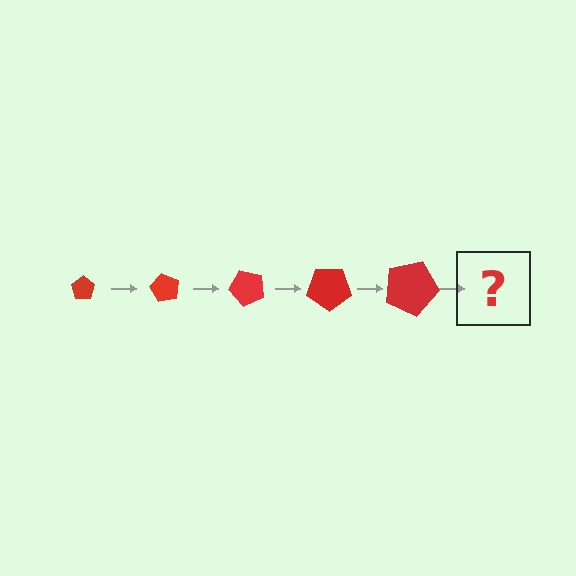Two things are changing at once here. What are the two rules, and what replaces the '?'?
The two rules are that the pentagon grows larger each step and it rotates 60 degrees each step. The '?' should be a pentagon, larger than the previous one and rotated 300 degrees from the start.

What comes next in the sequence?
The next element should be a pentagon, larger than the previous one and rotated 300 degrees from the start.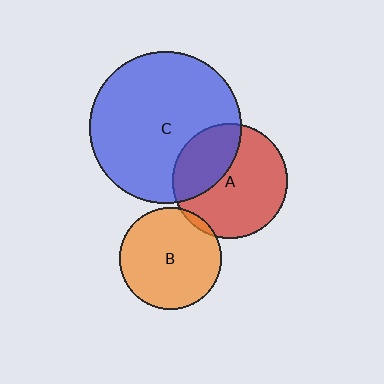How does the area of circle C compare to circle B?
Approximately 2.2 times.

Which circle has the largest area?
Circle C (blue).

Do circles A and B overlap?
Yes.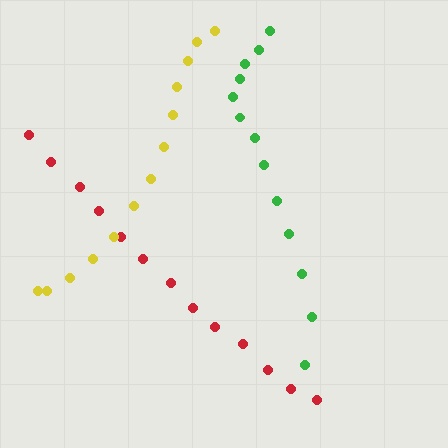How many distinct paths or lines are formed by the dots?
There are 3 distinct paths.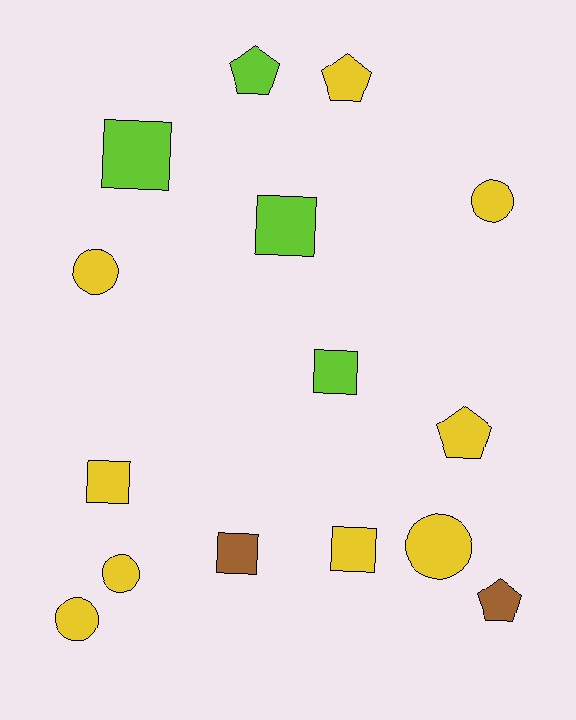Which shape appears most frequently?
Square, with 6 objects.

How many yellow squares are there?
There are 2 yellow squares.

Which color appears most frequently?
Yellow, with 9 objects.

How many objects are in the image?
There are 15 objects.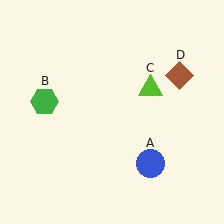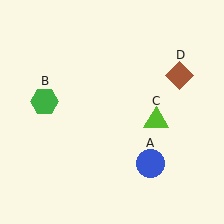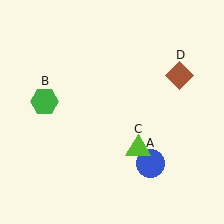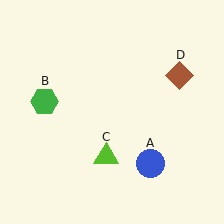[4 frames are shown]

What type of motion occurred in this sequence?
The lime triangle (object C) rotated clockwise around the center of the scene.